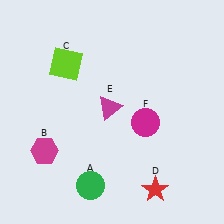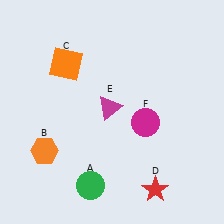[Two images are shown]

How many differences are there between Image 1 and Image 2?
There are 2 differences between the two images.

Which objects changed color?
B changed from magenta to orange. C changed from lime to orange.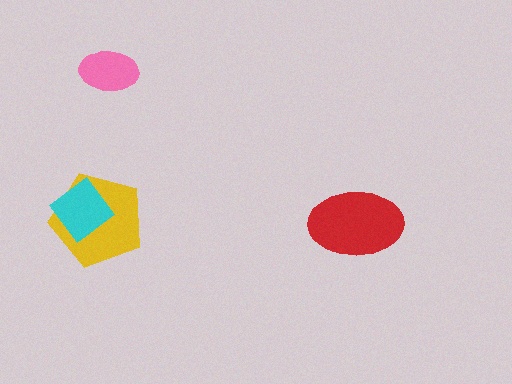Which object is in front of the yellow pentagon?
The cyan diamond is in front of the yellow pentagon.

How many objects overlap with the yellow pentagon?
1 object overlaps with the yellow pentagon.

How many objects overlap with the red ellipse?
0 objects overlap with the red ellipse.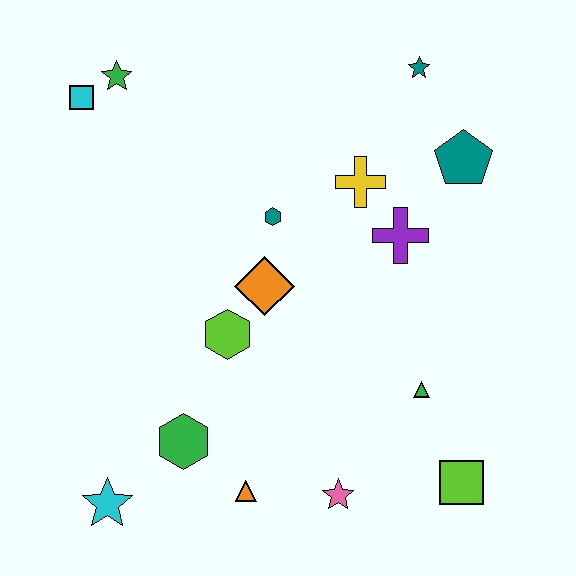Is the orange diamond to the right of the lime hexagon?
Yes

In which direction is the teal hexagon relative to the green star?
The teal hexagon is to the right of the green star.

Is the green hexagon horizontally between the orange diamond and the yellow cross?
No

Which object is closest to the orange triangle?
The green hexagon is closest to the orange triangle.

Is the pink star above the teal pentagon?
No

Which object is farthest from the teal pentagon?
The cyan star is farthest from the teal pentagon.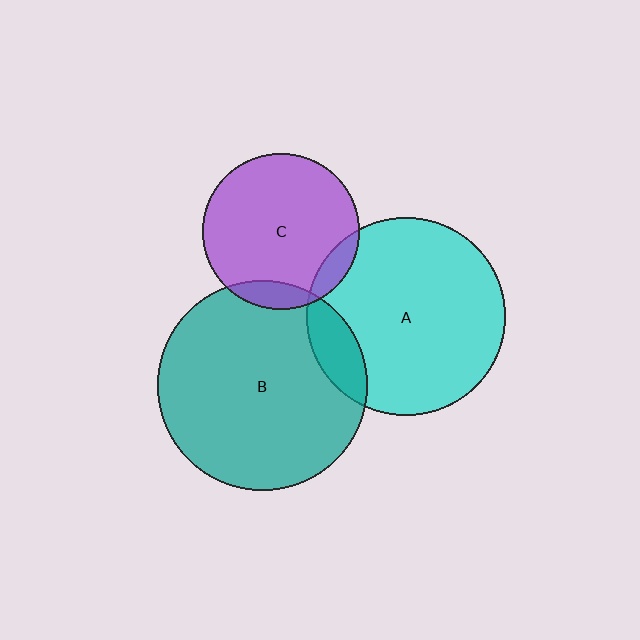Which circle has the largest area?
Circle B (teal).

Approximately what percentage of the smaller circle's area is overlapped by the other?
Approximately 10%.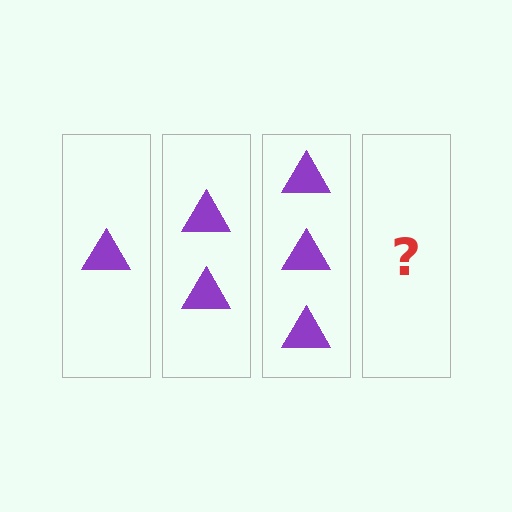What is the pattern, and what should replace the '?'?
The pattern is that each step adds one more triangle. The '?' should be 4 triangles.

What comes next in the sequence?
The next element should be 4 triangles.